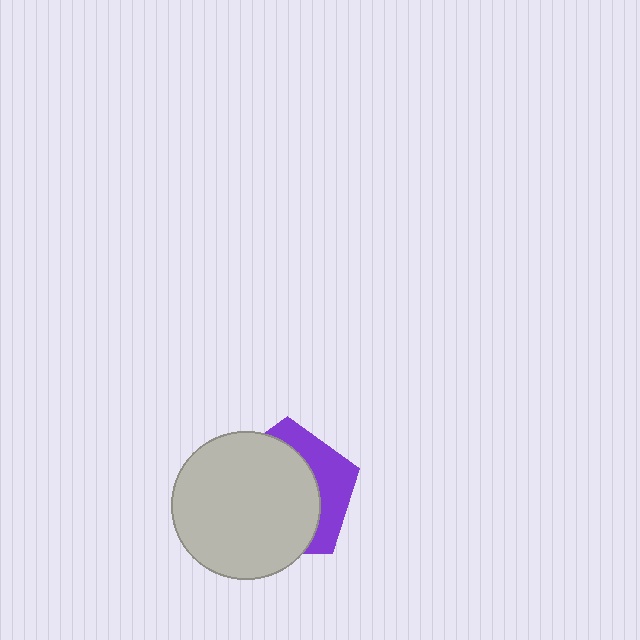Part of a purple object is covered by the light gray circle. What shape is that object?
It is a pentagon.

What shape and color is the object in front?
The object in front is a light gray circle.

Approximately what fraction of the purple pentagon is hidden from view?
Roughly 68% of the purple pentagon is hidden behind the light gray circle.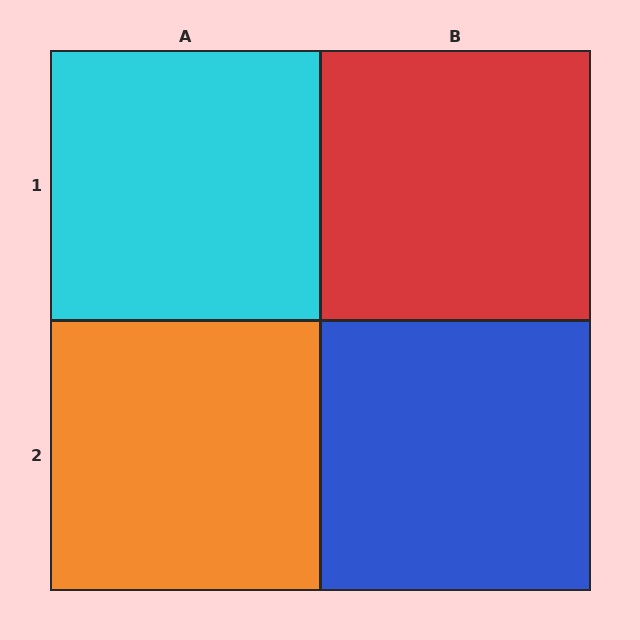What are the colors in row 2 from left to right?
Orange, blue.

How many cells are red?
1 cell is red.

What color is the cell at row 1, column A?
Cyan.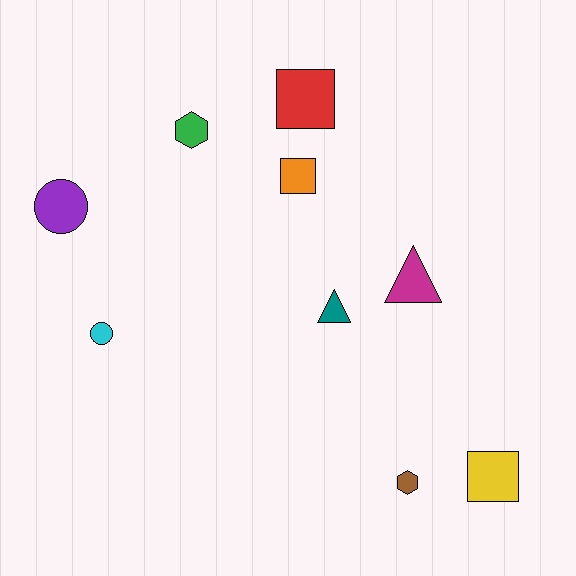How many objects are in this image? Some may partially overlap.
There are 9 objects.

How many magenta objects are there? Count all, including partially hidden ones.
There is 1 magenta object.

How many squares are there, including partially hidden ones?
There are 3 squares.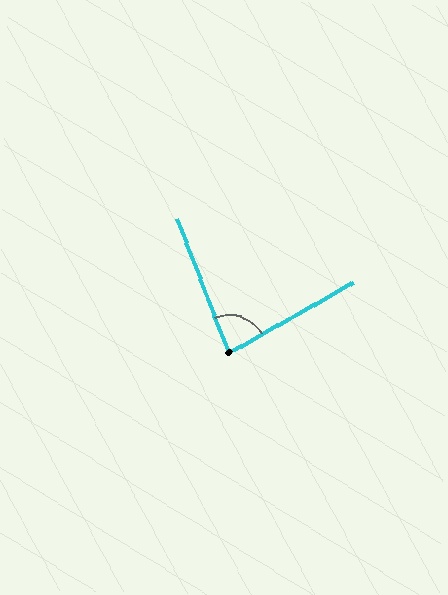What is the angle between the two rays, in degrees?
Approximately 82 degrees.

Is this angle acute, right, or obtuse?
It is acute.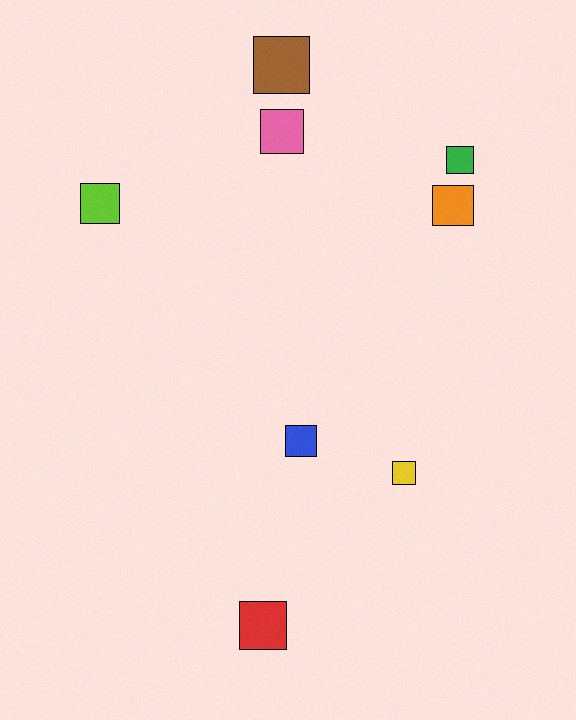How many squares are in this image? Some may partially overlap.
There are 8 squares.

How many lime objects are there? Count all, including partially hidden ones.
There is 1 lime object.